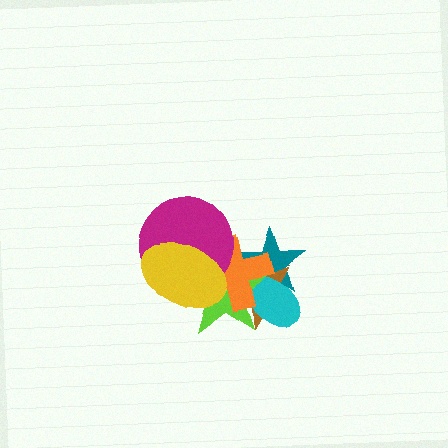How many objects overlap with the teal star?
4 objects overlap with the teal star.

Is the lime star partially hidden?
Yes, it is partially covered by another shape.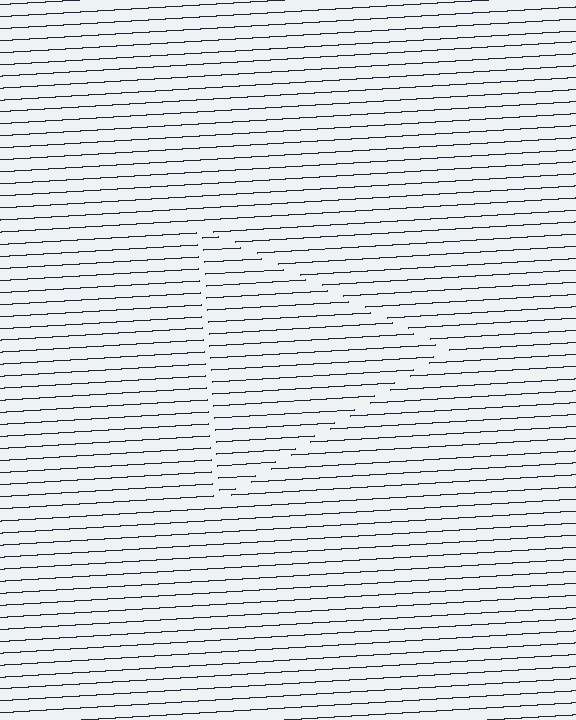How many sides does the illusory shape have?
3 sides — the line-ends trace a triangle.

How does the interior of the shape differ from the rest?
The interior of the shape contains the same grating, shifted by half a period — the contour is defined by the phase discontinuity where line-ends from the inner and outer gratings abut.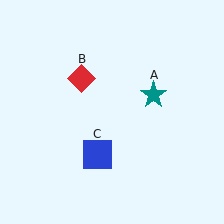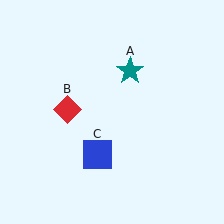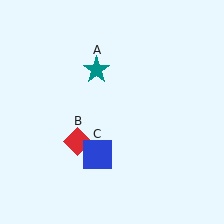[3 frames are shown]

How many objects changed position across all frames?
2 objects changed position: teal star (object A), red diamond (object B).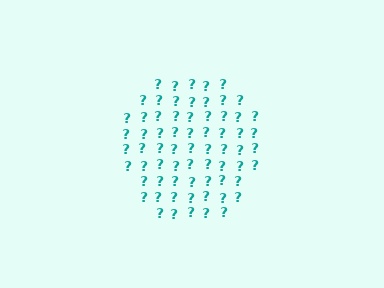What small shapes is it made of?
It is made of small question marks.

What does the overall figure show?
The overall figure shows a hexagon.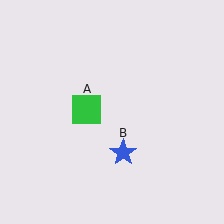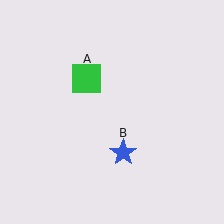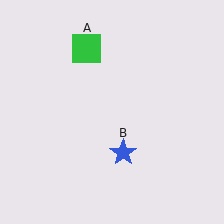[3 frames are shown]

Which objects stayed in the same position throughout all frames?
Blue star (object B) remained stationary.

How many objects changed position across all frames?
1 object changed position: green square (object A).